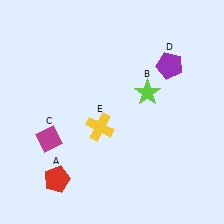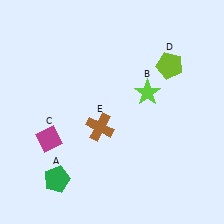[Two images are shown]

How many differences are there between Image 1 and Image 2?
There are 3 differences between the two images.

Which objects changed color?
A changed from red to green. D changed from purple to lime. E changed from yellow to brown.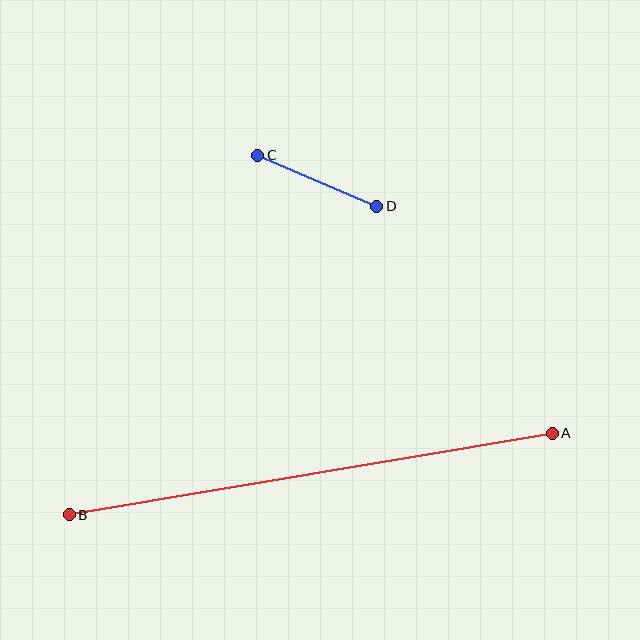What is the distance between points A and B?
The distance is approximately 490 pixels.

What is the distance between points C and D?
The distance is approximately 129 pixels.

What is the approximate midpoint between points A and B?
The midpoint is at approximately (311, 474) pixels.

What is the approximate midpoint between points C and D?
The midpoint is at approximately (317, 181) pixels.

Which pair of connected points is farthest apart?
Points A and B are farthest apart.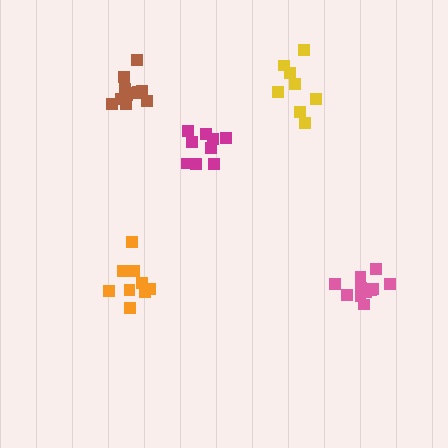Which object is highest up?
The yellow cluster is topmost.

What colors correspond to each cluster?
The clusters are colored: brown, pink, yellow, orange, magenta.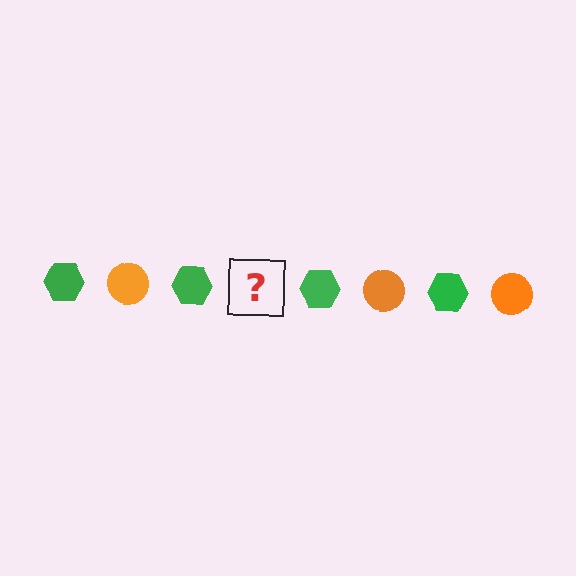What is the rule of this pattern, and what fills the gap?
The rule is that the pattern alternates between green hexagon and orange circle. The gap should be filled with an orange circle.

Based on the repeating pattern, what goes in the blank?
The blank should be an orange circle.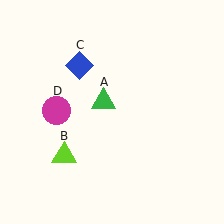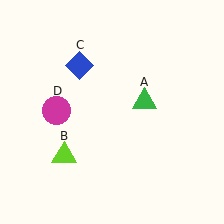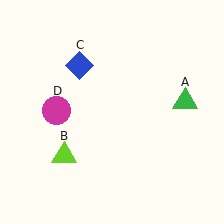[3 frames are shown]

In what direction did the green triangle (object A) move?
The green triangle (object A) moved right.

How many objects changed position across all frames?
1 object changed position: green triangle (object A).